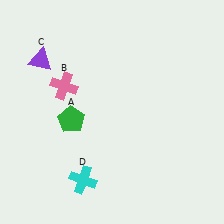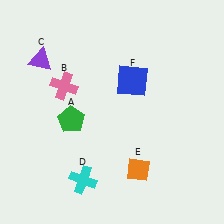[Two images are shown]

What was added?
An orange diamond (E), a blue square (F) were added in Image 2.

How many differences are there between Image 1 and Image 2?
There are 2 differences between the two images.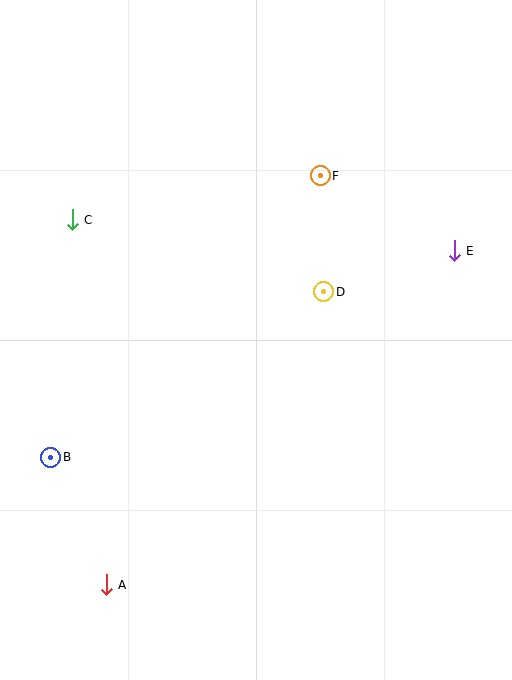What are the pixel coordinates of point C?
Point C is at (72, 220).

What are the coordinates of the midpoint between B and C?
The midpoint between B and C is at (62, 339).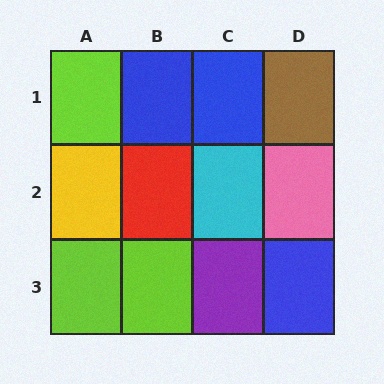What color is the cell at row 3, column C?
Purple.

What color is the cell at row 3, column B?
Lime.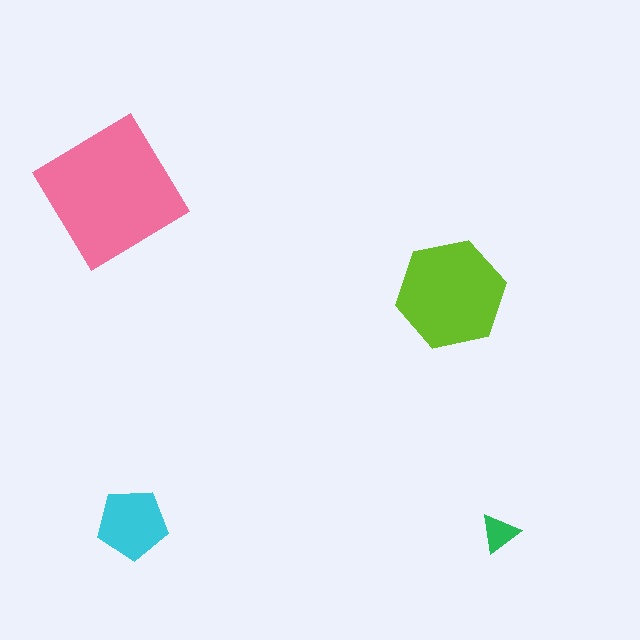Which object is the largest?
The pink diamond.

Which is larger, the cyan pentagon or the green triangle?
The cyan pentagon.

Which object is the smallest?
The green triangle.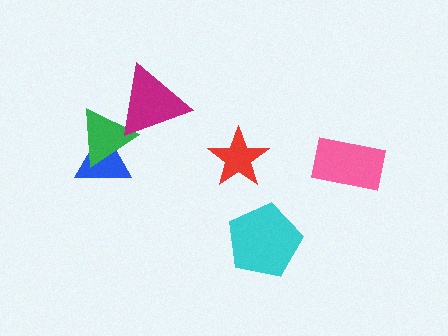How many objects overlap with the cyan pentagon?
0 objects overlap with the cyan pentagon.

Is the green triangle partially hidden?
Yes, it is partially covered by another shape.